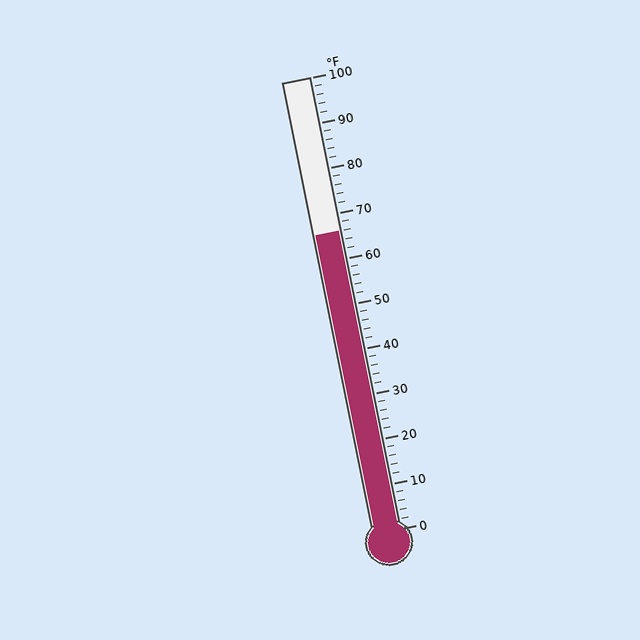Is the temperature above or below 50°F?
The temperature is above 50°F.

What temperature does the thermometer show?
The thermometer shows approximately 66°F.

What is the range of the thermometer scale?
The thermometer scale ranges from 0°F to 100°F.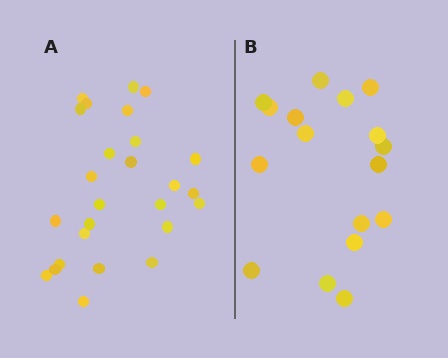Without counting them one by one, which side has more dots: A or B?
Region A (the left region) has more dots.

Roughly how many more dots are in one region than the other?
Region A has roughly 8 or so more dots than region B.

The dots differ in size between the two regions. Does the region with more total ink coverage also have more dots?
No. Region B has more total ink coverage because its dots are larger, but region A actually contains more individual dots. Total area can be misleading — the number of items is what matters here.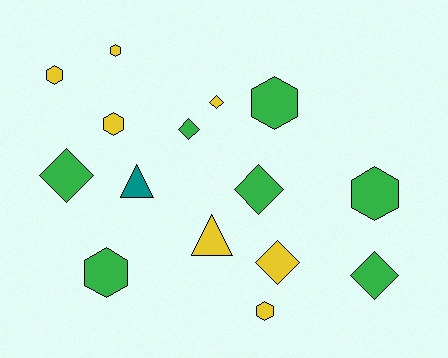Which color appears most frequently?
Green, with 7 objects.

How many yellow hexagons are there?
There are 4 yellow hexagons.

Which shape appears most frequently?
Hexagon, with 7 objects.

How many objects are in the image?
There are 15 objects.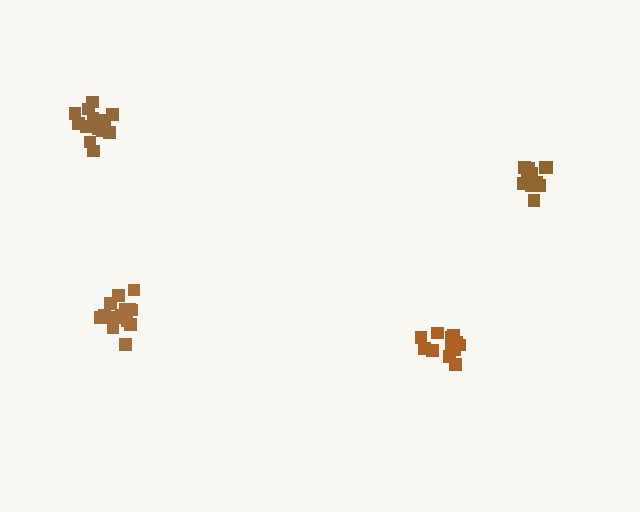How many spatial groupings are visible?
There are 4 spatial groupings.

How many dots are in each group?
Group 1: 13 dots, Group 2: 14 dots, Group 3: 16 dots, Group 4: 16 dots (59 total).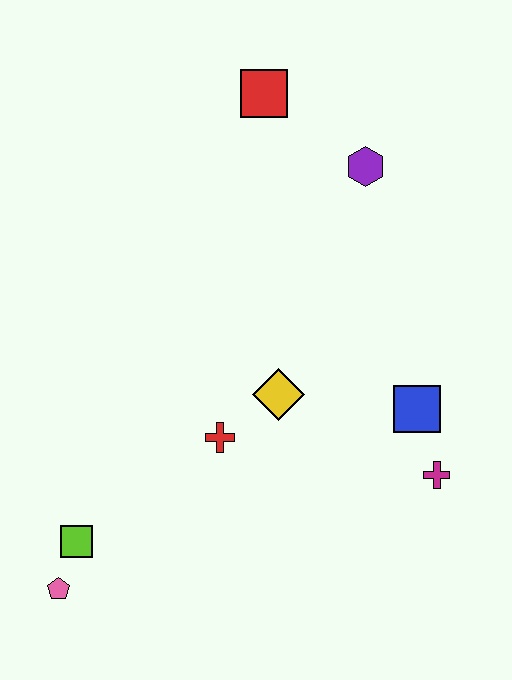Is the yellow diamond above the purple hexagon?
No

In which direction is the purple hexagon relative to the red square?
The purple hexagon is to the right of the red square.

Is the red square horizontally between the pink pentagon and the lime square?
No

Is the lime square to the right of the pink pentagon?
Yes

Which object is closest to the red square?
The purple hexagon is closest to the red square.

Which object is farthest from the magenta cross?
The red square is farthest from the magenta cross.